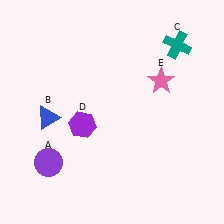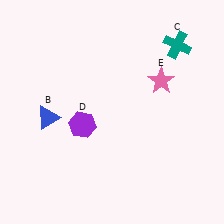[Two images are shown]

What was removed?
The purple circle (A) was removed in Image 2.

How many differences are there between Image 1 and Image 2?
There is 1 difference between the two images.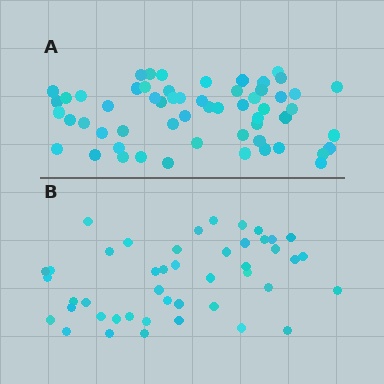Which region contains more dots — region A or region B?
Region A (the top region) has more dots.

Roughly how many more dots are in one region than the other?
Region A has approximately 15 more dots than region B.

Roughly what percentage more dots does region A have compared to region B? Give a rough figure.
About 30% more.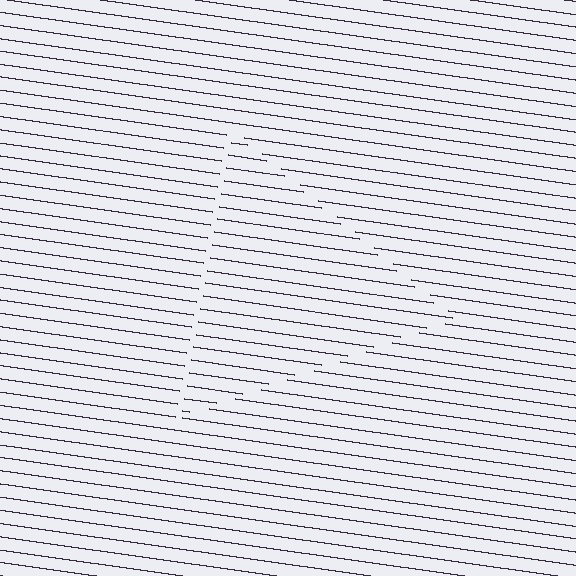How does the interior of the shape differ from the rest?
The interior of the shape contains the same grating, shifted by half a period — the contour is defined by the phase discontinuity where line-ends from the inner and outer gratings abut.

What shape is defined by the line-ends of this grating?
An illusory triangle. The interior of the shape contains the same grating, shifted by half a period — the contour is defined by the phase discontinuity where line-ends from the inner and outer gratings abut.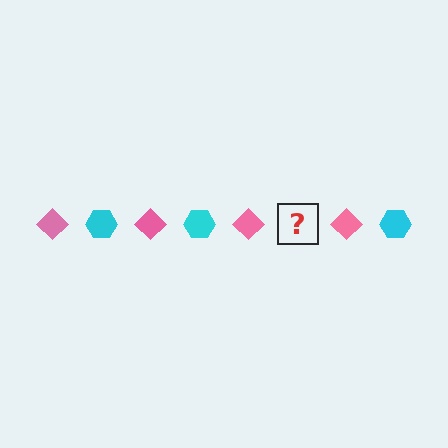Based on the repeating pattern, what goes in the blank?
The blank should be a cyan hexagon.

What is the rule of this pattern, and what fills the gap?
The rule is that the pattern alternates between pink diamond and cyan hexagon. The gap should be filled with a cyan hexagon.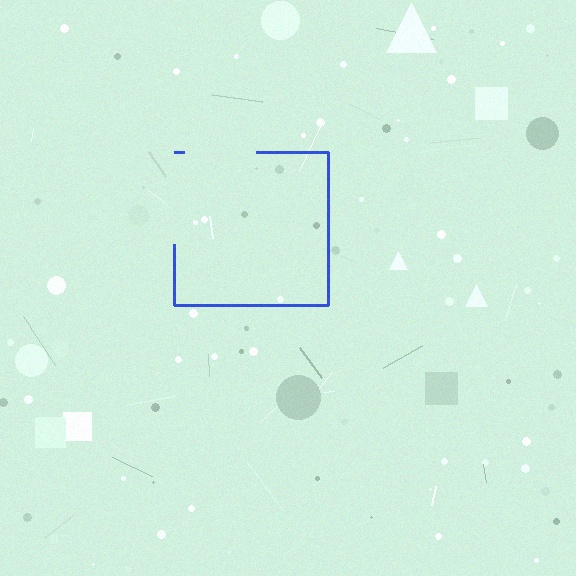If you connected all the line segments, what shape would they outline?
They would outline a square.